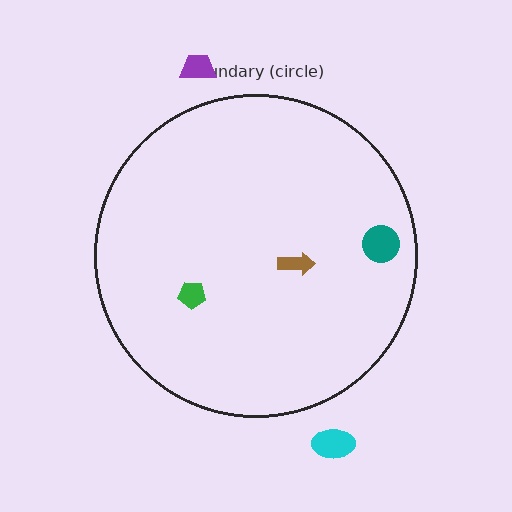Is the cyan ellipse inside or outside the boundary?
Outside.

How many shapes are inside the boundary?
3 inside, 2 outside.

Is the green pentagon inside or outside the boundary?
Inside.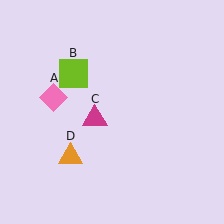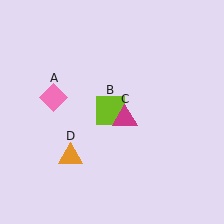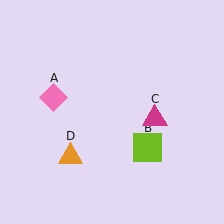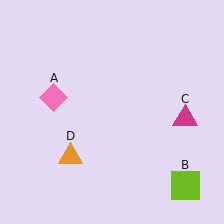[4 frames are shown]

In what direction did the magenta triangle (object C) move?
The magenta triangle (object C) moved right.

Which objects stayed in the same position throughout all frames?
Pink diamond (object A) and orange triangle (object D) remained stationary.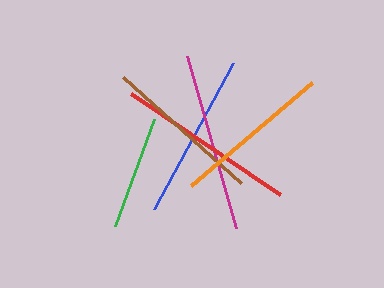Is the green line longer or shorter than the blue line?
The blue line is longer than the green line.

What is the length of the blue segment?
The blue segment is approximately 166 pixels long.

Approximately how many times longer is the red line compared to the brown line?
The red line is approximately 1.1 times the length of the brown line.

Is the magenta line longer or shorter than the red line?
The red line is longer than the magenta line.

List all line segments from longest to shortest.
From longest to shortest: red, magenta, blue, orange, brown, green.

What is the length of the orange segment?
The orange segment is approximately 159 pixels long.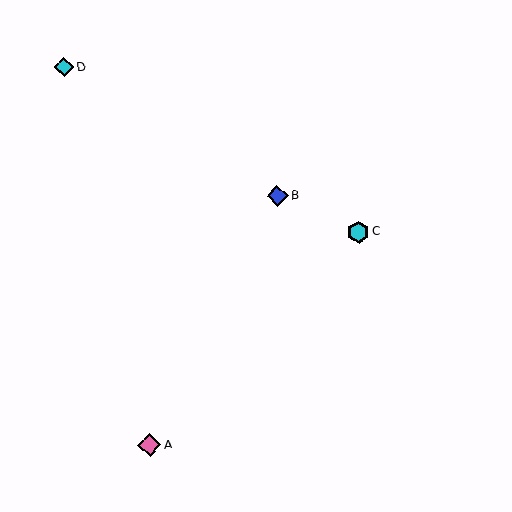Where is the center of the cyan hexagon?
The center of the cyan hexagon is at (358, 232).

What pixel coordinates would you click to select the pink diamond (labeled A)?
Click at (149, 445) to select the pink diamond A.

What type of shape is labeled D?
Shape D is a cyan diamond.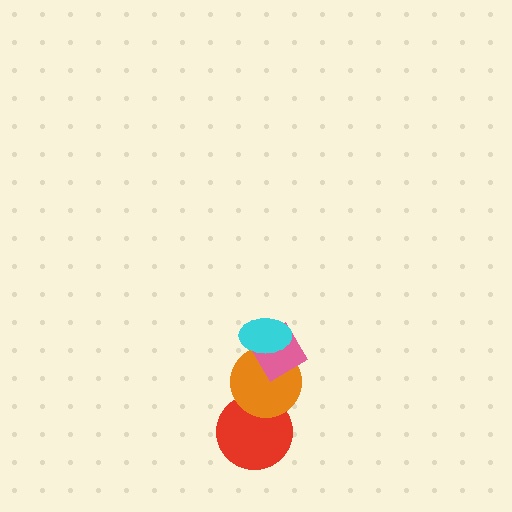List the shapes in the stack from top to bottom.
From top to bottom: the cyan ellipse, the pink diamond, the orange circle, the red circle.